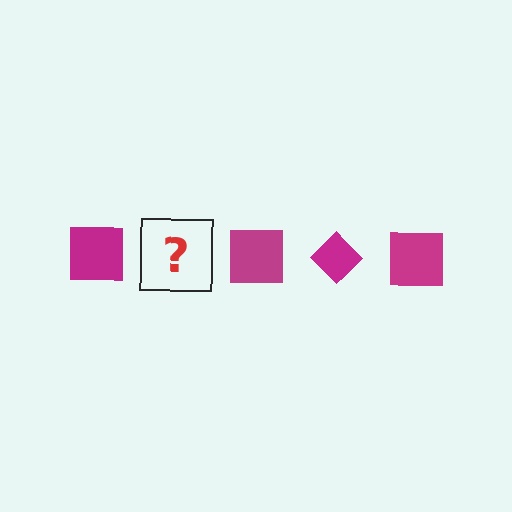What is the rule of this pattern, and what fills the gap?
The rule is that the pattern cycles through square, diamond shapes in magenta. The gap should be filled with a magenta diamond.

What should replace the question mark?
The question mark should be replaced with a magenta diamond.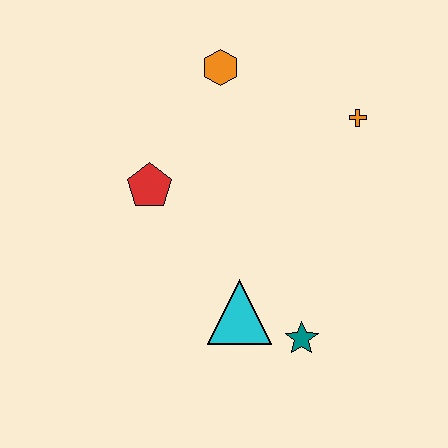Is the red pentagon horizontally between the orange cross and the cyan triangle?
No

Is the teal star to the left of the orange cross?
Yes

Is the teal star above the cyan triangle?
No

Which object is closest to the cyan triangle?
The teal star is closest to the cyan triangle.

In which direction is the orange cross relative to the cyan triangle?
The orange cross is above the cyan triangle.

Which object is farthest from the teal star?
The orange hexagon is farthest from the teal star.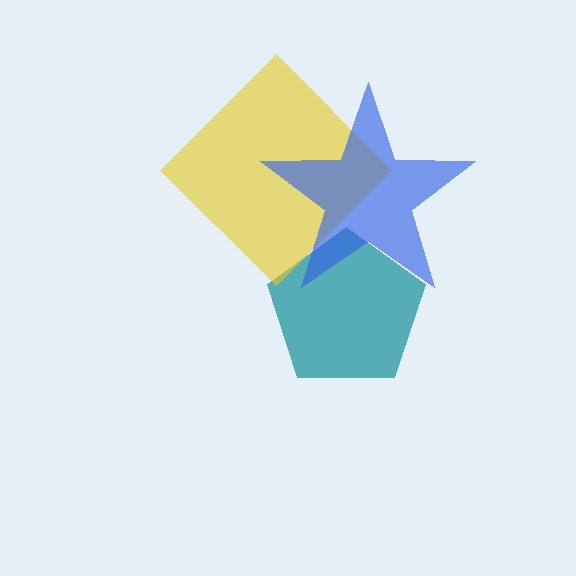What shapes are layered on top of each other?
The layered shapes are: a teal pentagon, a yellow diamond, a blue star.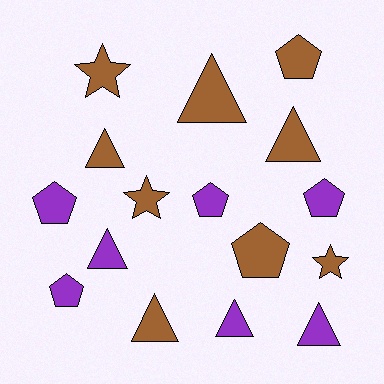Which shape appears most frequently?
Triangle, with 7 objects.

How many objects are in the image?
There are 16 objects.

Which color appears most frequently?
Brown, with 9 objects.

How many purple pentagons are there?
There are 4 purple pentagons.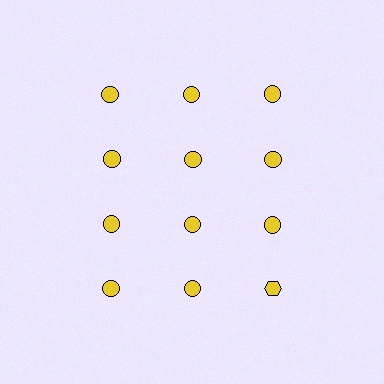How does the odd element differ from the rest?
It has a different shape: hexagon instead of circle.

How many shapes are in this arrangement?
There are 12 shapes arranged in a grid pattern.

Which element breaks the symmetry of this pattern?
The yellow hexagon in the fourth row, center column breaks the symmetry. All other shapes are yellow circles.